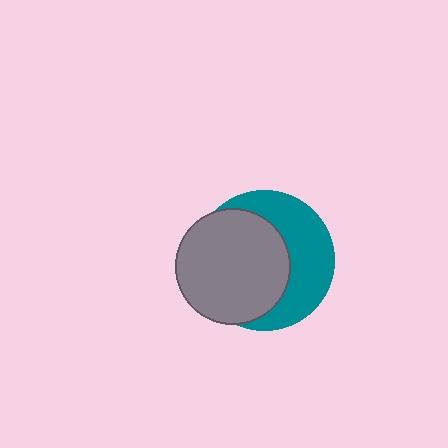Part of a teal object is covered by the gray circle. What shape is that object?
It is a circle.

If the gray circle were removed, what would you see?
You would see the complete teal circle.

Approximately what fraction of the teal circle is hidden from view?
Roughly 56% of the teal circle is hidden behind the gray circle.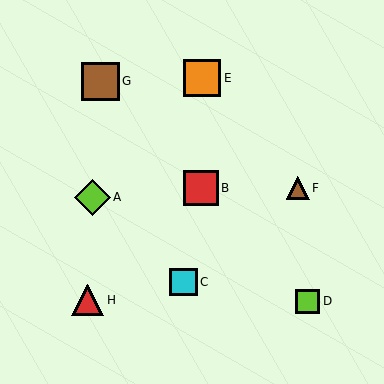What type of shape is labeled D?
Shape D is a lime square.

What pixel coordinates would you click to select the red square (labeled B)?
Click at (201, 188) to select the red square B.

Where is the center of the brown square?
The center of the brown square is at (100, 81).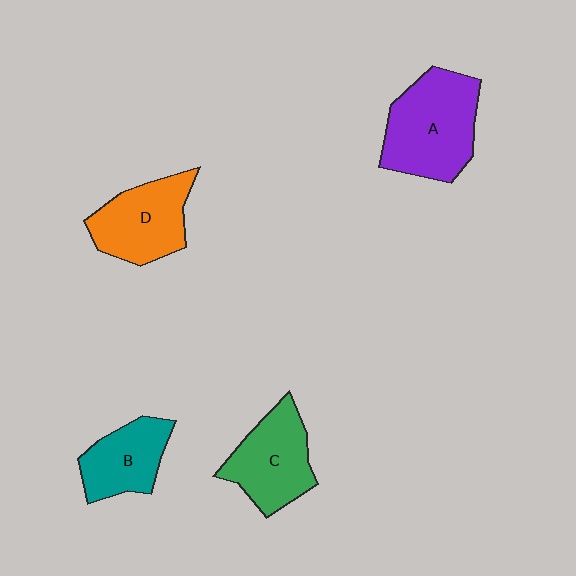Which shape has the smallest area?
Shape B (teal).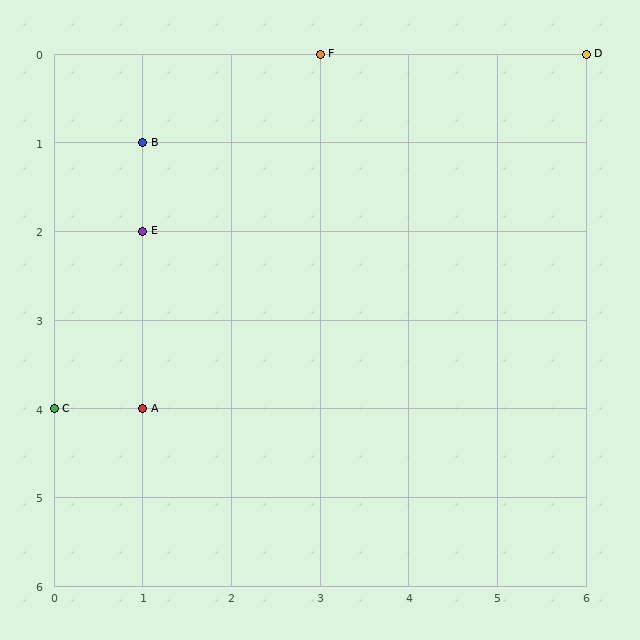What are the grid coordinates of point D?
Point D is at grid coordinates (6, 0).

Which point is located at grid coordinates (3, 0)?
Point F is at (3, 0).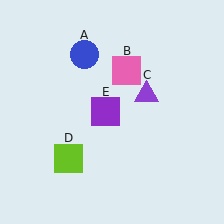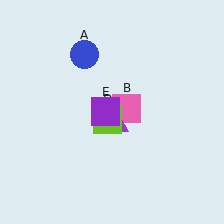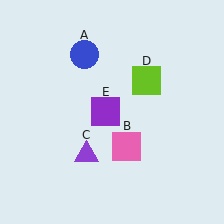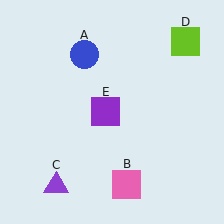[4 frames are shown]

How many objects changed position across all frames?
3 objects changed position: pink square (object B), purple triangle (object C), lime square (object D).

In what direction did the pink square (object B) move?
The pink square (object B) moved down.